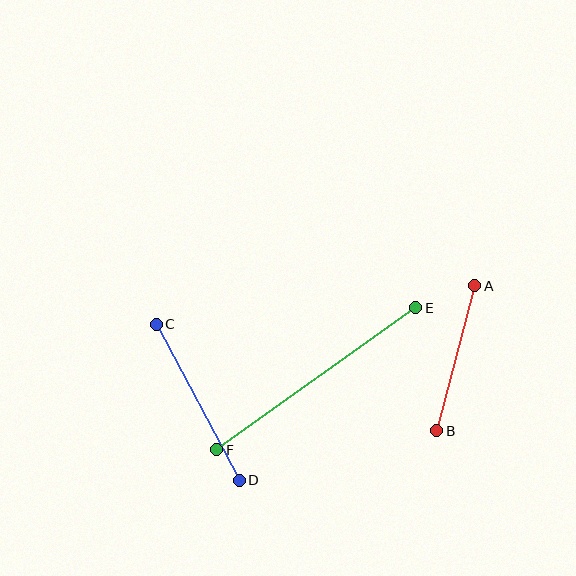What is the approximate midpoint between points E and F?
The midpoint is at approximately (316, 379) pixels.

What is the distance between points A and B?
The distance is approximately 150 pixels.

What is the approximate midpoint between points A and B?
The midpoint is at approximately (456, 358) pixels.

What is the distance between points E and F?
The distance is approximately 244 pixels.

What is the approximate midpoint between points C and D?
The midpoint is at approximately (198, 402) pixels.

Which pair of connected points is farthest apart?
Points E and F are farthest apart.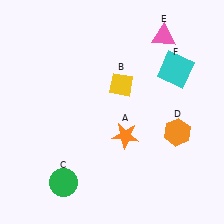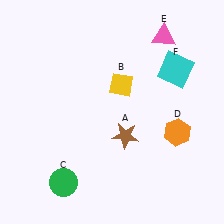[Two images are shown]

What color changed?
The star (A) changed from orange in Image 1 to brown in Image 2.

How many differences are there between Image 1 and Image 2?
There is 1 difference between the two images.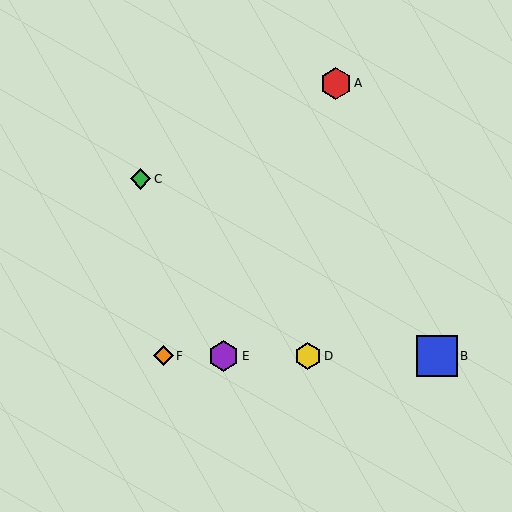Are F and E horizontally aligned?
Yes, both are at y≈356.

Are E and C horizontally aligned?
No, E is at y≈356 and C is at y≈179.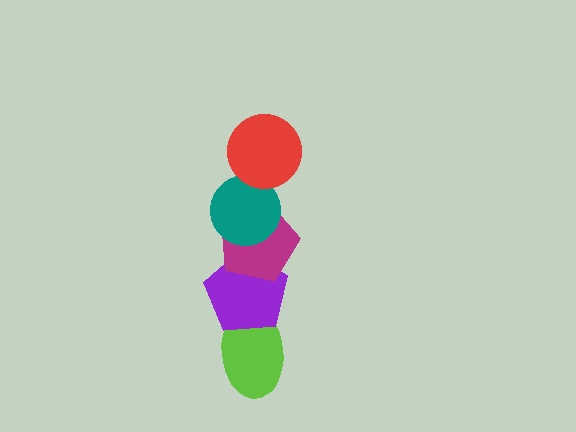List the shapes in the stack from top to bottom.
From top to bottom: the red circle, the teal circle, the magenta pentagon, the purple pentagon, the lime ellipse.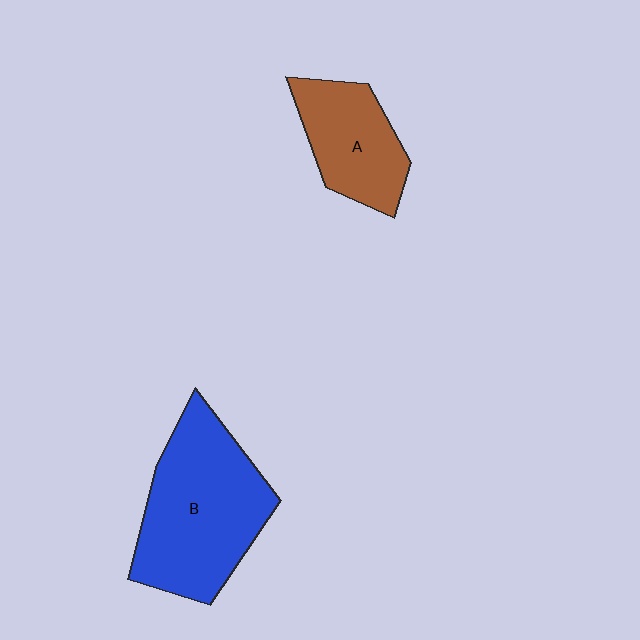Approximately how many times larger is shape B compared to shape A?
Approximately 1.7 times.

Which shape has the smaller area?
Shape A (brown).